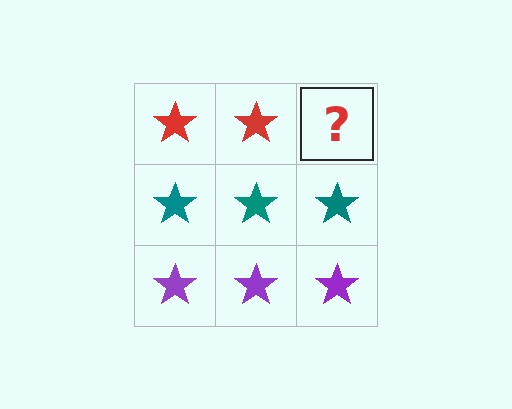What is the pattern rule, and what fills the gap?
The rule is that each row has a consistent color. The gap should be filled with a red star.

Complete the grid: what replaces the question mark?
The question mark should be replaced with a red star.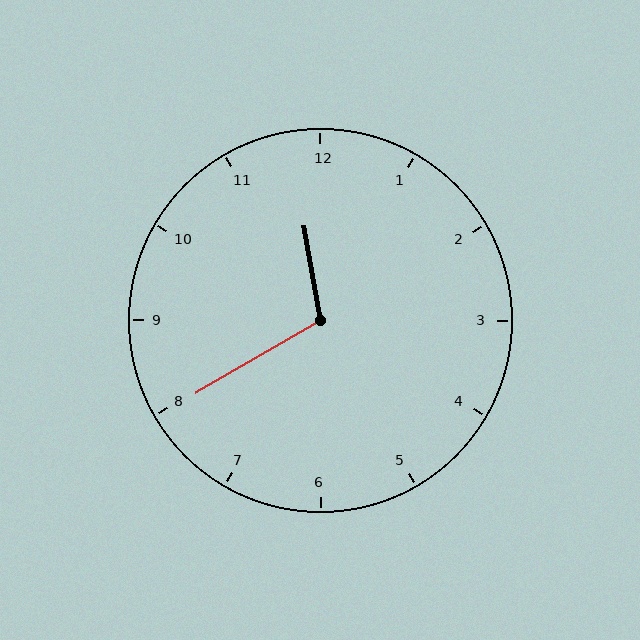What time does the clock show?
11:40.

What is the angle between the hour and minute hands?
Approximately 110 degrees.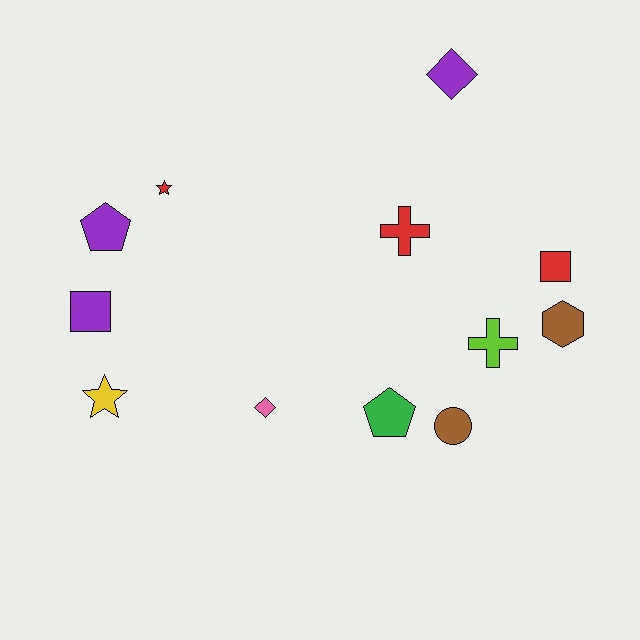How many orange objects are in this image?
There are no orange objects.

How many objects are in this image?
There are 12 objects.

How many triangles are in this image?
There are no triangles.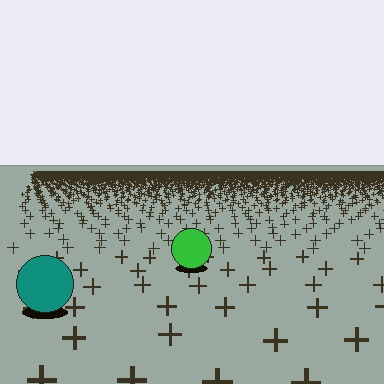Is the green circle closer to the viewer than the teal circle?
No. The teal circle is closer — you can tell from the texture gradient: the ground texture is coarser near it.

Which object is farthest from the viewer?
The green circle is farthest from the viewer. It appears smaller and the ground texture around it is denser.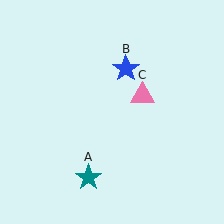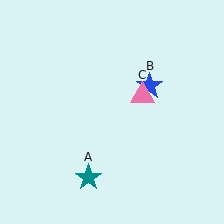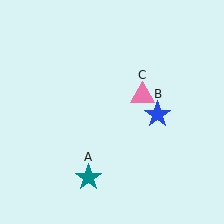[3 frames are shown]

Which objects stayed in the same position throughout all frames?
Teal star (object A) and pink triangle (object C) remained stationary.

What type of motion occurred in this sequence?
The blue star (object B) rotated clockwise around the center of the scene.